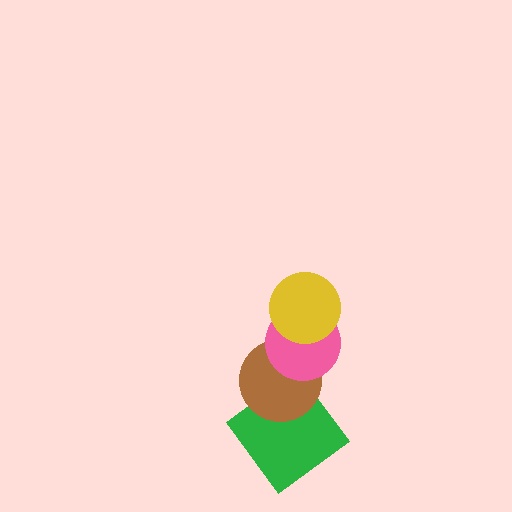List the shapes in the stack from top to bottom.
From top to bottom: the yellow circle, the pink circle, the brown circle, the green diamond.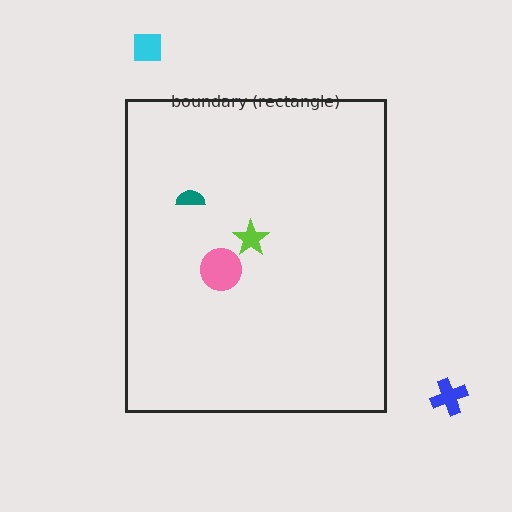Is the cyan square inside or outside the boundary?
Outside.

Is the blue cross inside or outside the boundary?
Outside.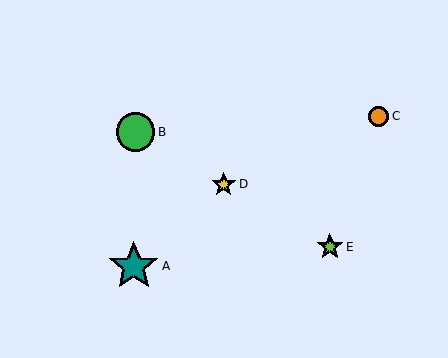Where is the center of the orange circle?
The center of the orange circle is at (379, 116).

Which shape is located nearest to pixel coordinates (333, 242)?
The lime star (labeled E) at (330, 247) is nearest to that location.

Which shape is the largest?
The teal star (labeled A) is the largest.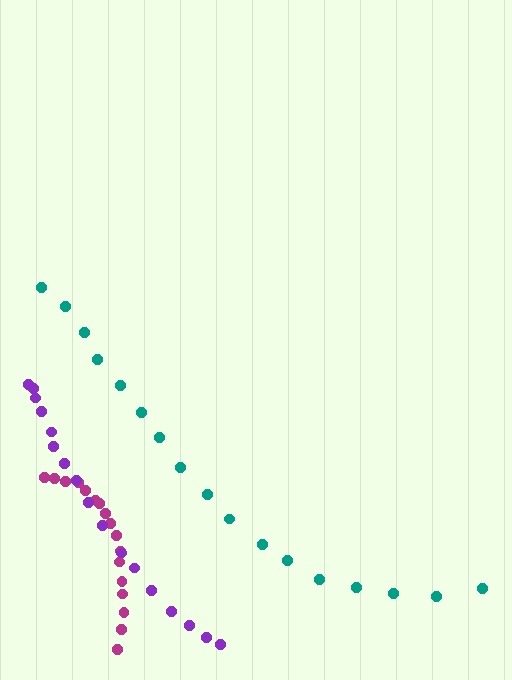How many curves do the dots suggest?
There are 3 distinct paths.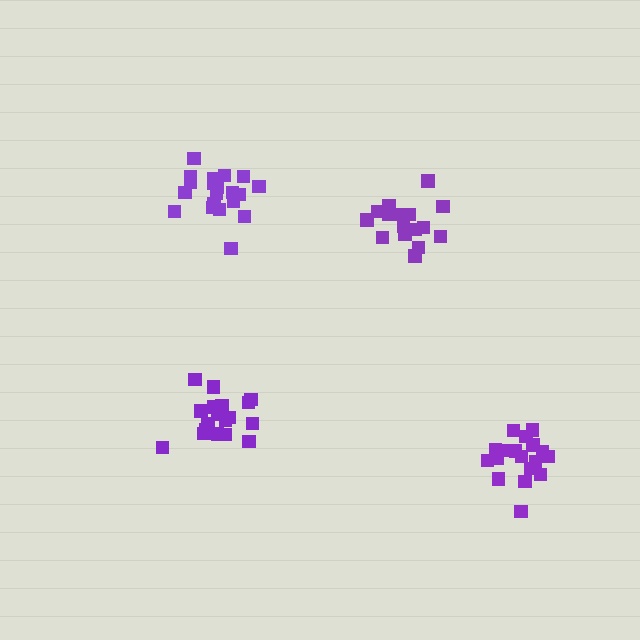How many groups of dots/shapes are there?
There are 4 groups.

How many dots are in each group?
Group 1: 20 dots, Group 2: 16 dots, Group 3: 18 dots, Group 4: 18 dots (72 total).